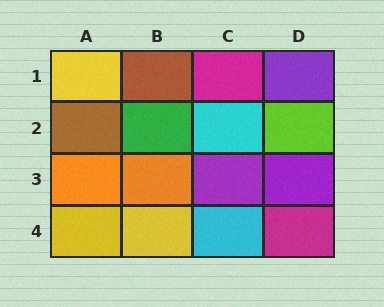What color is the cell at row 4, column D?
Magenta.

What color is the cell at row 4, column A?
Yellow.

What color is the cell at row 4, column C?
Cyan.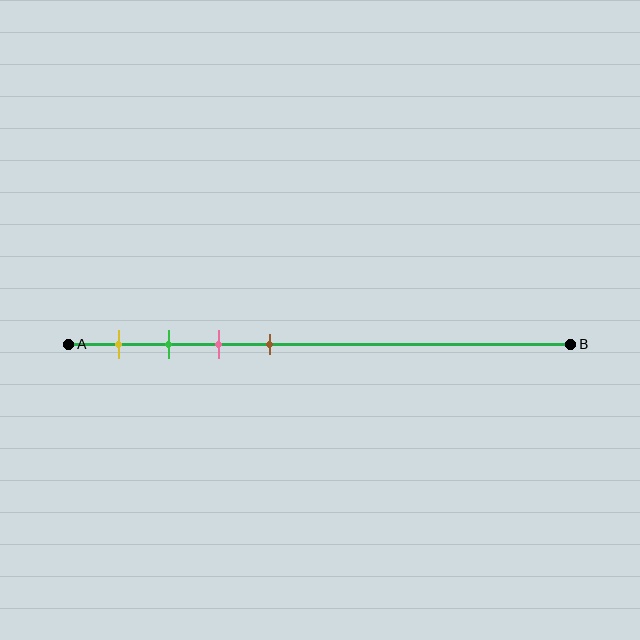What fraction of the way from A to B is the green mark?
The green mark is approximately 20% (0.2) of the way from A to B.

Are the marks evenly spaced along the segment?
Yes, the marks are approximately evenly spaced.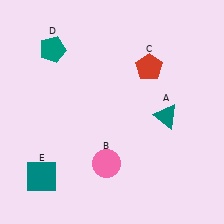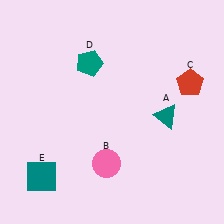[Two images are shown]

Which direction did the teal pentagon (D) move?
The teal pentagon (D) moved right.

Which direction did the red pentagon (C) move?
The red pentagon (C) moved right.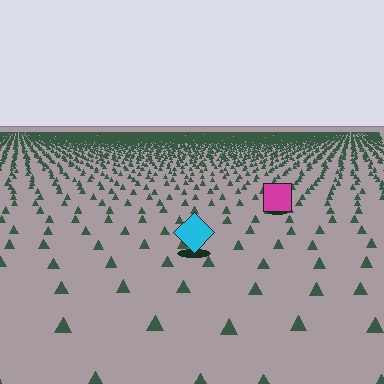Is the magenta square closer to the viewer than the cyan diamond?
No. The cyan diamond is closer — you can tell from the texture gradient: the ground texture is coarser near it.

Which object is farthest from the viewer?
The magenta square is farthest from the viewer. It appears smaller and the ground texture around it is denser.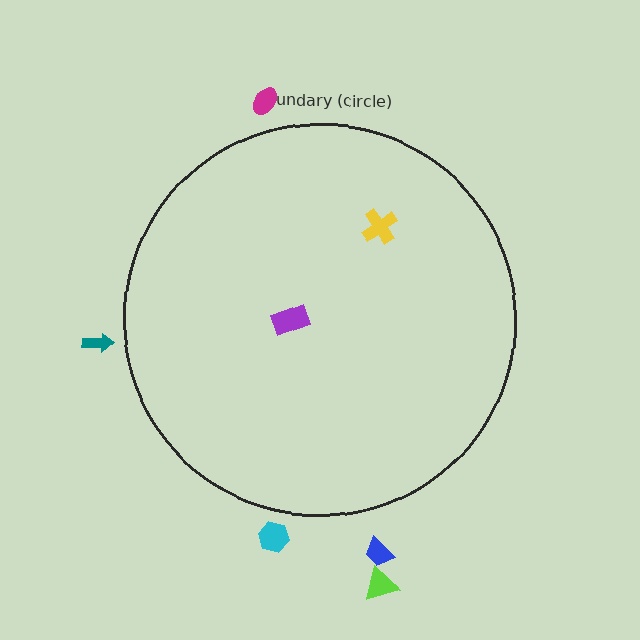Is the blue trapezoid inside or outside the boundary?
Outside.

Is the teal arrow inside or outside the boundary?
Outside.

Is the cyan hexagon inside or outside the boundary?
Outside.